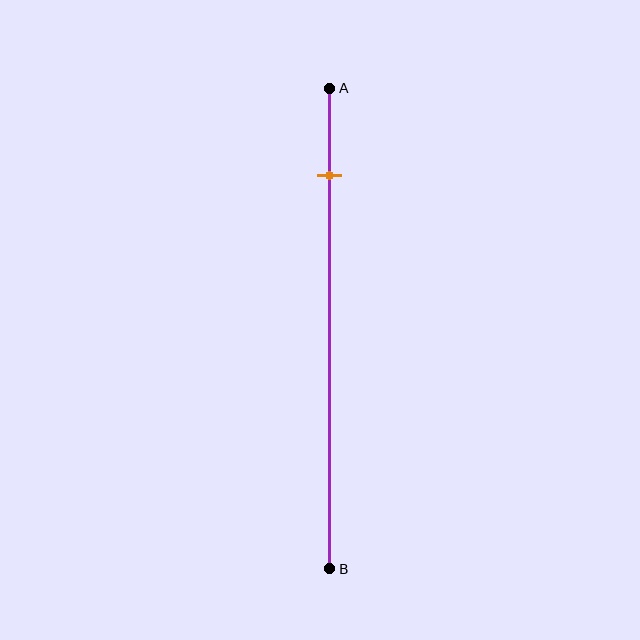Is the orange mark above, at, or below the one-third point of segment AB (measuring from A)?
The orange mark is above the one-third point of segment AB.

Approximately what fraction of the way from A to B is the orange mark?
The orange mark is approximately 20% of the way from A to B.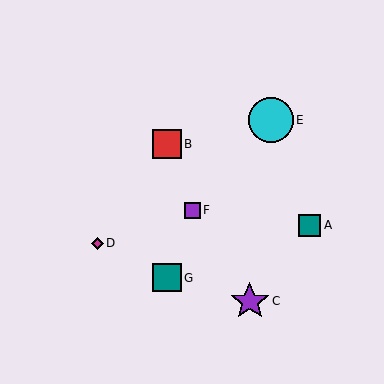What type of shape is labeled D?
Shape D is a magenta diamond.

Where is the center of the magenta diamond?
The center of the magenta diamond is at (97, 243).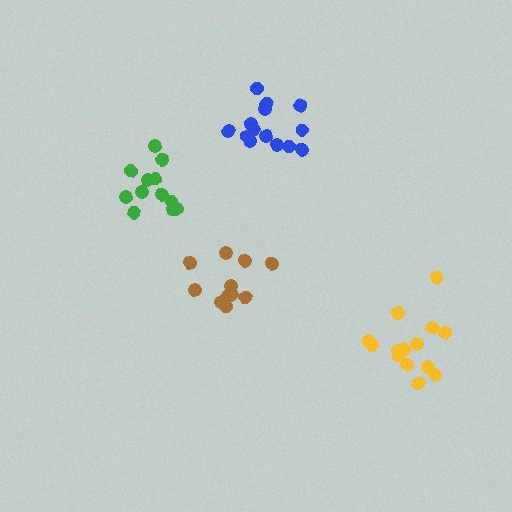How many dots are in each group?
Group 1: 15 dots, Group 2: 11 dots, Group 3: 12 dots, Group 4: 14 dots (52 total).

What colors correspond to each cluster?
The clusters are colored: yellow, brown, green, blue.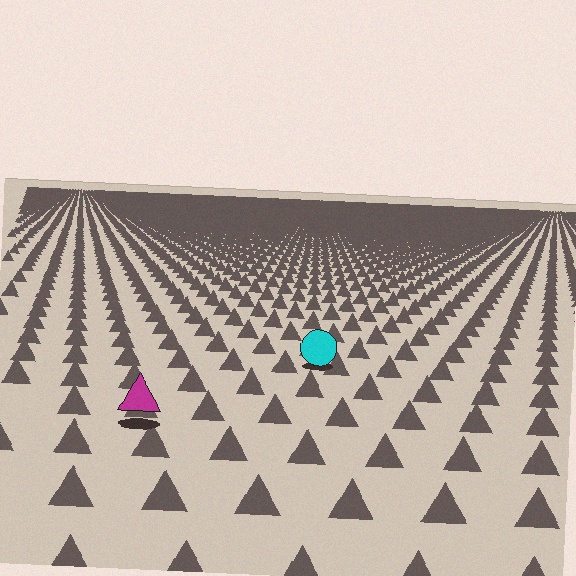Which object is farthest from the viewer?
The cyan circle is farthest from the viewer. It appears smaller and the ground texture around it is denser.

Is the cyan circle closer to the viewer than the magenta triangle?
No. The magenta triangle is closer — you can tell from the texture gradient: the ground texture is coarser near it.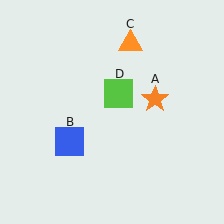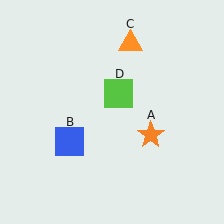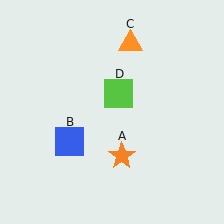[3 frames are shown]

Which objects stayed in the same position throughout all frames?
Blue square (object B) and orange triangle (object C) and lime square (object D) remained stationary.